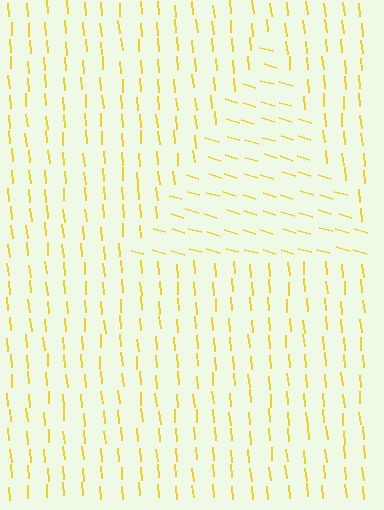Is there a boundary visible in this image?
Yes, there is a texture boundary formed by a change in line orientation.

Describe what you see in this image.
The image is filled with small yellow line segments. A triangle region in the image has lines oriented differently from the surrounding lines, creating a visible texture boundary.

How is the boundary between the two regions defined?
The boundary is defined purely by a change in line orientation (approximately 68 degrees difference). All lines are the same color and thickness.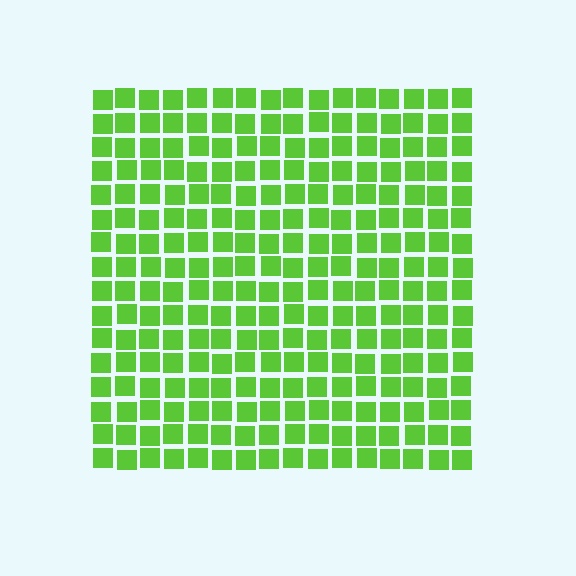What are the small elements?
The small elements are squares.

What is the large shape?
The large shape is a square.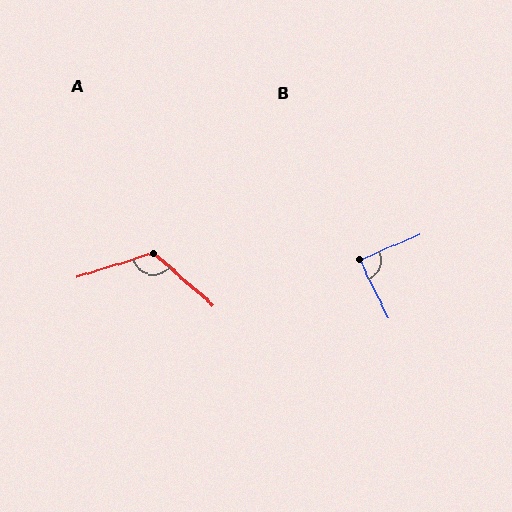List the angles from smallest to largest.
B (86°), A (122°).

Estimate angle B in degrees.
Approximately 86 degrees.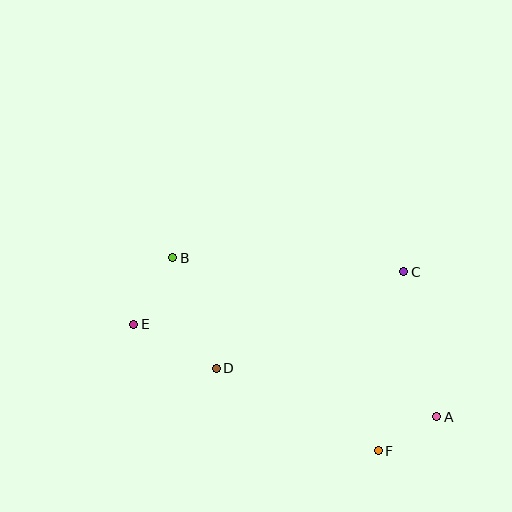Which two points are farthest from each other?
Points A and E are farthest from each other.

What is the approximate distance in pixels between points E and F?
The distance between E and F is approximately 275 pixels.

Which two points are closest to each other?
Points A and F are closest to each other.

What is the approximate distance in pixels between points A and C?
The distance between A and C is approximately 149 pixels.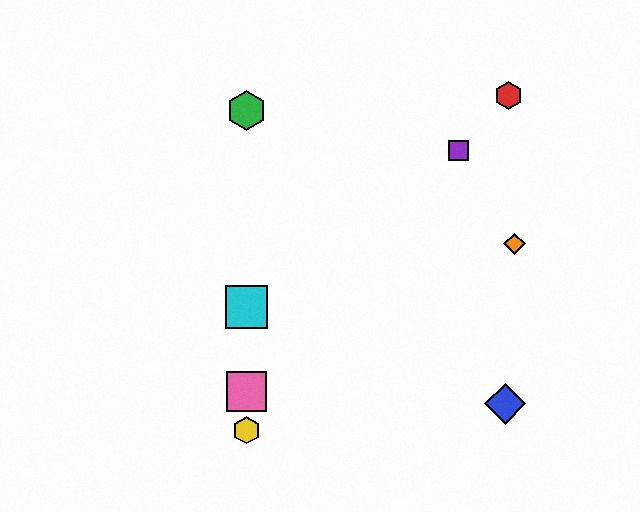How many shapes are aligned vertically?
4 shapes (the green hexagon, the yellow hexagon, the cyan square, the pink square) are aligned vertically.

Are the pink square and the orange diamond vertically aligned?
No, the pink square is at x≈247 and the orange diamond is at x≈515.